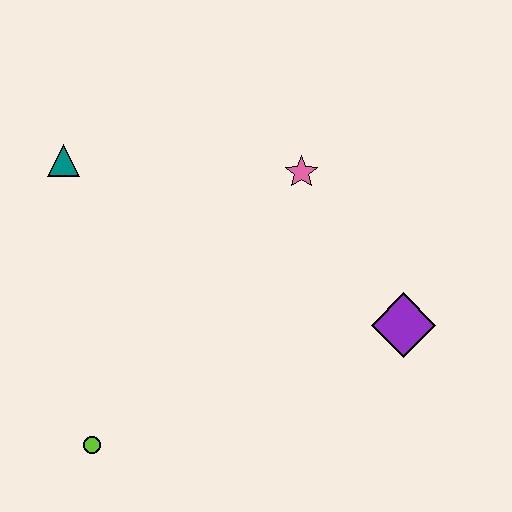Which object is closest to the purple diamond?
The pink star is closest to the purple diamond.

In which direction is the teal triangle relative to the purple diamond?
The teal triangle is to the left of the purple diamond.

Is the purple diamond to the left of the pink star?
No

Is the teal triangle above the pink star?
Yes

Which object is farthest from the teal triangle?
The purple diamond is farthest from the teal triangle.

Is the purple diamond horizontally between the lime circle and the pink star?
No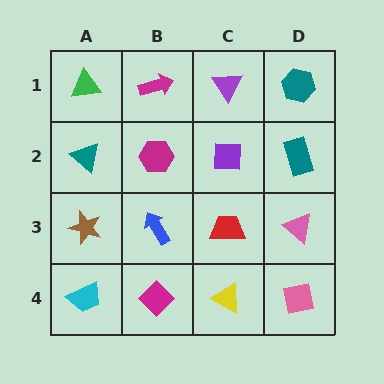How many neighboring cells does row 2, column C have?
4.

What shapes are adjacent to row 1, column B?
A magenta hexagon (row 2, column B), a green triangle (row 1, column A), a purple triangle (row 1, column C).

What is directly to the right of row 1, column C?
A teal hexagon.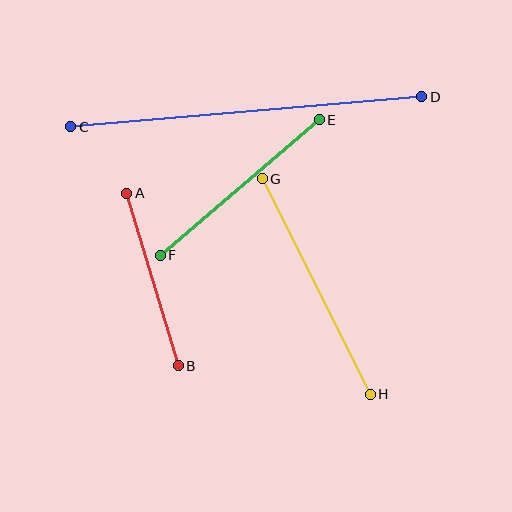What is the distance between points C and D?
The distance is approximately 353 pixels.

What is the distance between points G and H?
The distance is approximately 241 pixels.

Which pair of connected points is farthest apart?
Points C and D are farthest apart.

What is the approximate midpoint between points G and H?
The midpoint is at approximately (316, 286) pixels.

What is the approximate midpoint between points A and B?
The midpoint is at approximately (153, 280) pixels.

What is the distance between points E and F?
The distance is approximately 209 pixels.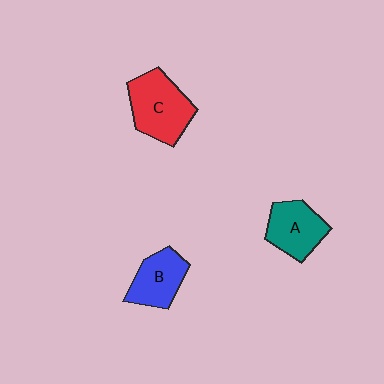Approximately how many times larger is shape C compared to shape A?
Approximately 1.3 times.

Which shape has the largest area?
Shape C (red).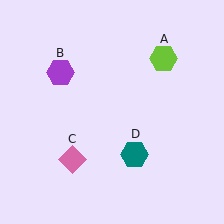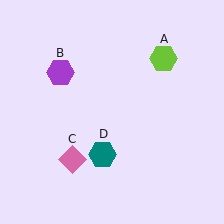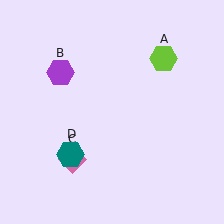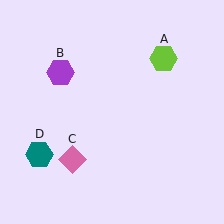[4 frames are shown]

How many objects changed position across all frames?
1 object changed position: teal hexagon (object D).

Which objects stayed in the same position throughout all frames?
Lime hexagon (object A) and purple hexagon (object B) and pink diamond (object C) remained stationary.